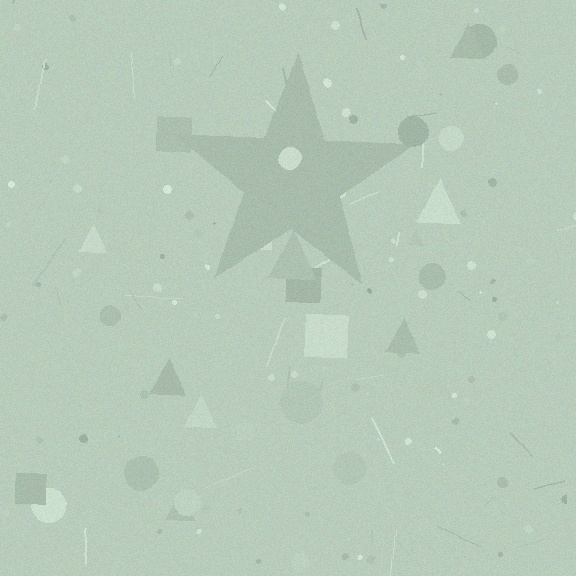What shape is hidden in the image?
A star is hidden in the image.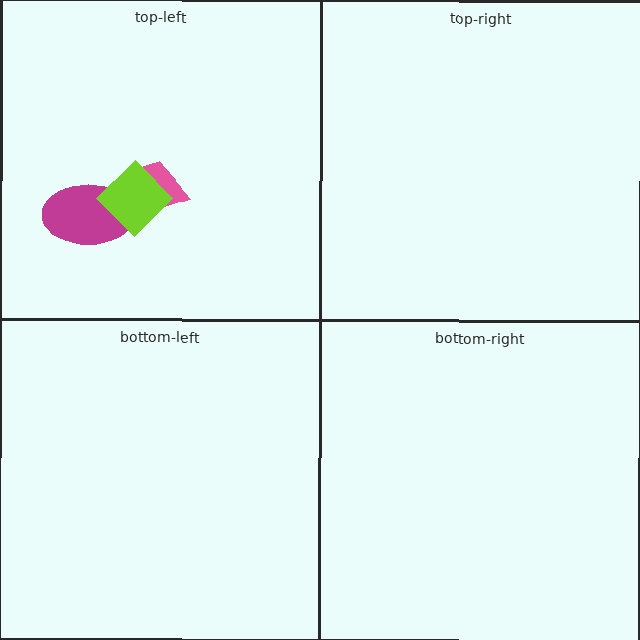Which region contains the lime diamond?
The top-left region.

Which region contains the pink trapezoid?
The top-left region.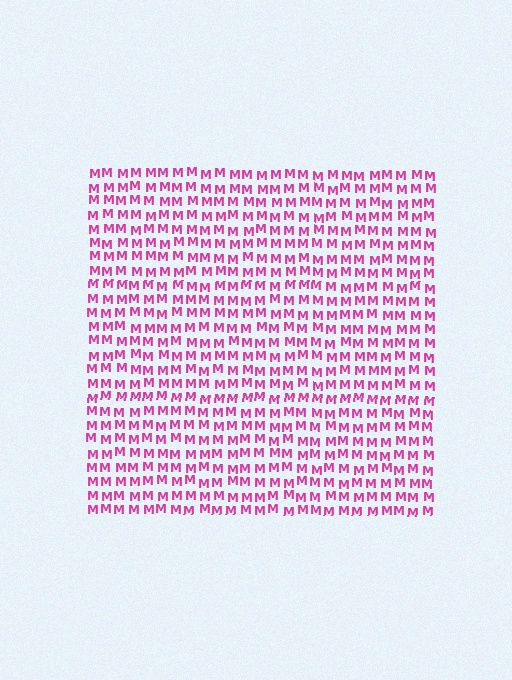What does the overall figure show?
The overall figure shows a square.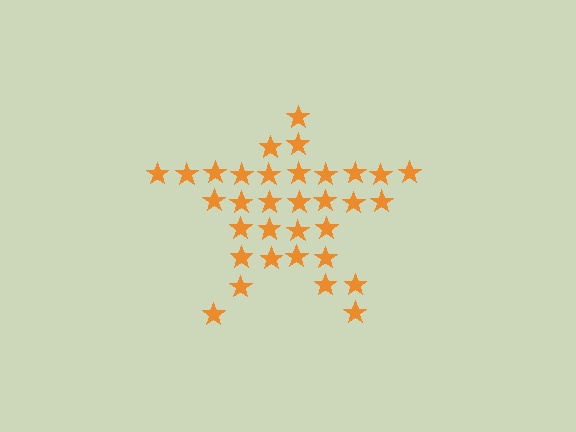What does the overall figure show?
The overall figure shows a star.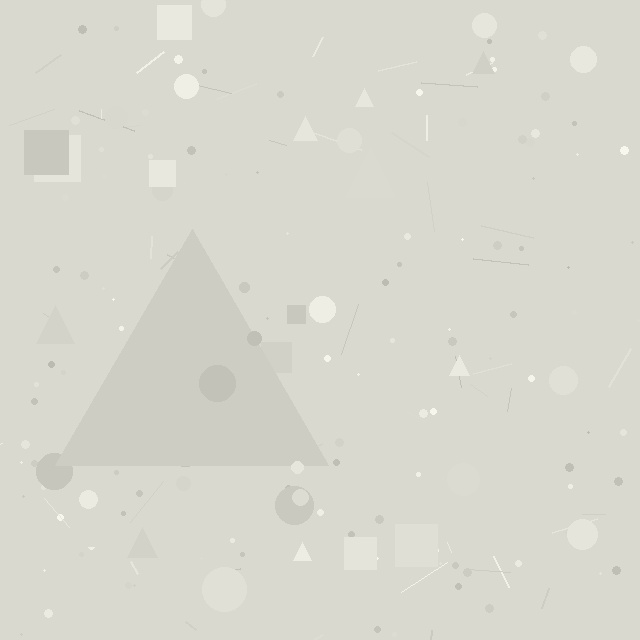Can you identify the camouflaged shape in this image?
The camouflaged shape is a triangle.